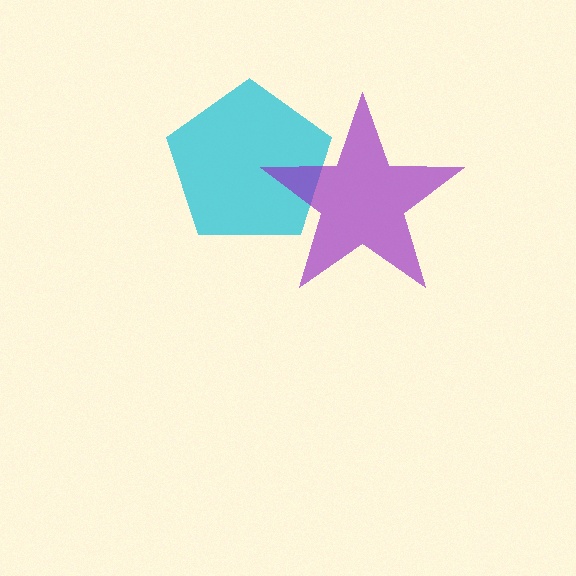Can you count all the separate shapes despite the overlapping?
Yes, there are 2 separate shapes.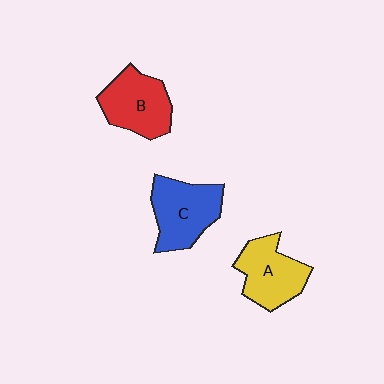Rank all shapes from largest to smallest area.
From largest to smallest: C (blue), B (red), A (yellow).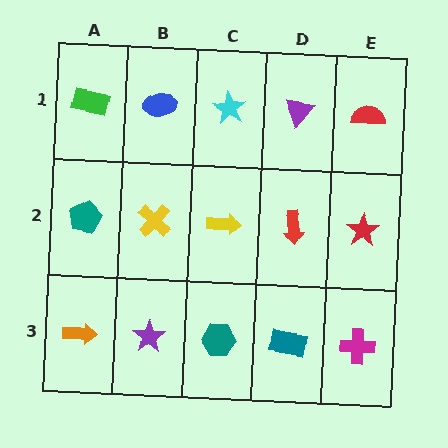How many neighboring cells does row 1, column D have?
3.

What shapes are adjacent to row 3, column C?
A yellow arrow (row 2, column C), a purple star (row 3, column B), a teal rectangle (row 3, column D).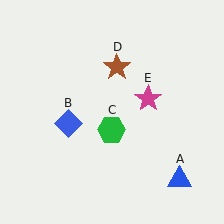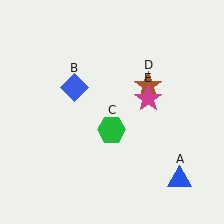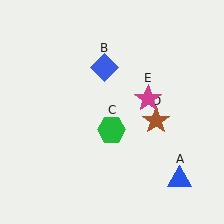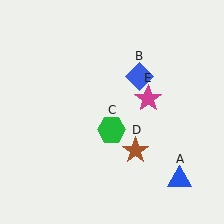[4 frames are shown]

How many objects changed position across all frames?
2 objects changed position: blue diamond (object B), brown star (object D).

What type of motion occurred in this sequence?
The blue diamond (object B), brown star (object D) rotated clockwise around the center of the scene.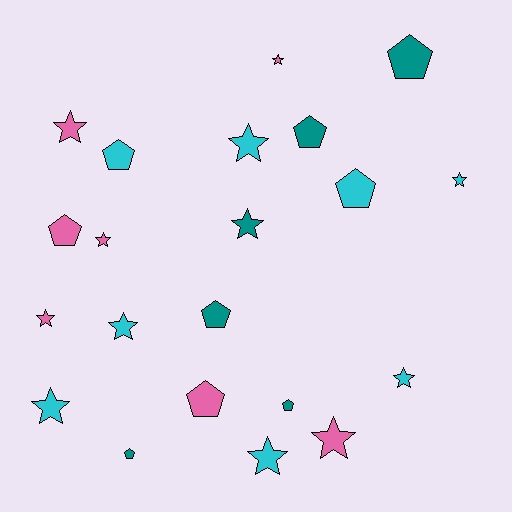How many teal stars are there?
There is 1 teal star.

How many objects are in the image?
There are 21 objects.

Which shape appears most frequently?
Star, with 12 objects.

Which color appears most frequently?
Cyan, with 8 objects.